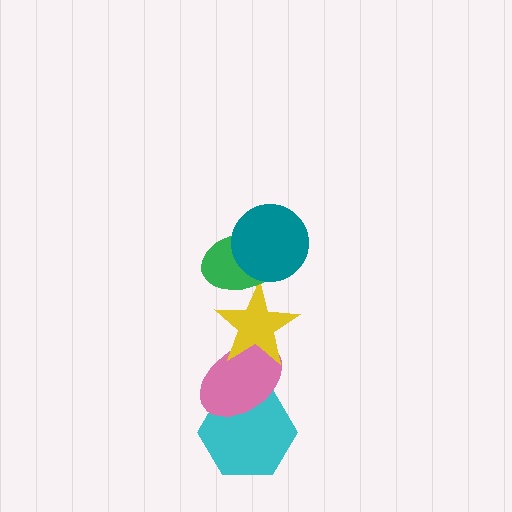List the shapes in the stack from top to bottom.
From top to bottom: the teal circle, the green ellipse, the yellow star, the pink ellipse, the cyan hexagon.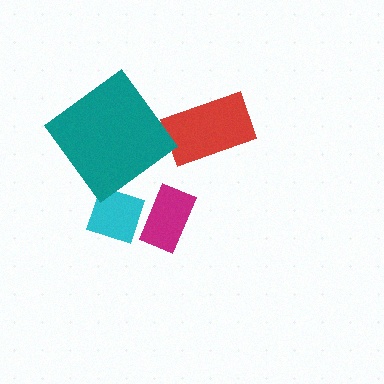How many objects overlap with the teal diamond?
0 objects overlap with the teal diamond.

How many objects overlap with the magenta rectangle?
1 object overlaps with the magenta rectangle.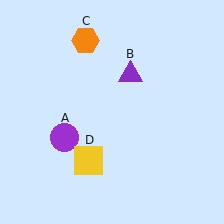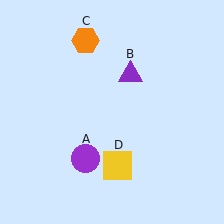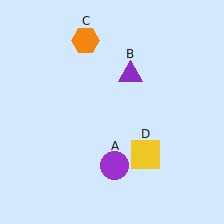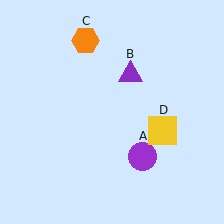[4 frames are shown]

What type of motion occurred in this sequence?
The purple circle (object A), yellow square (object D) rotated counterclockwise around the center of the scene.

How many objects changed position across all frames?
2 objects changed position: purple circle (object A), yellow square (object D).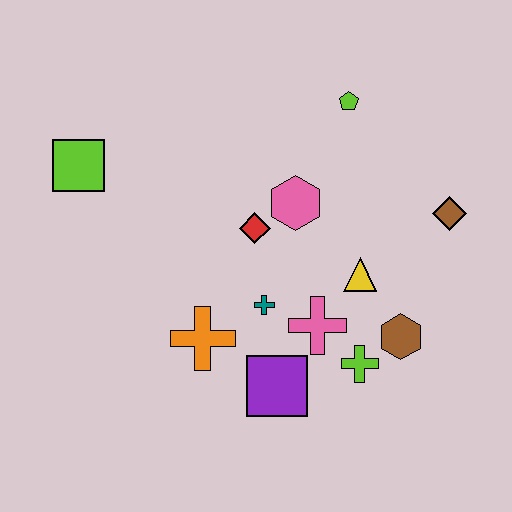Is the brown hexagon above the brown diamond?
No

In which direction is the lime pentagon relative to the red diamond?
The lime pentagon is above the red diamond.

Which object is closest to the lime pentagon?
The pink hexagon is closest to the lime pentagon.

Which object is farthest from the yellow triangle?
The lime square is farthest from the yellow triangle.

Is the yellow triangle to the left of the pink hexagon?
No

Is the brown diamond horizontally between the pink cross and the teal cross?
No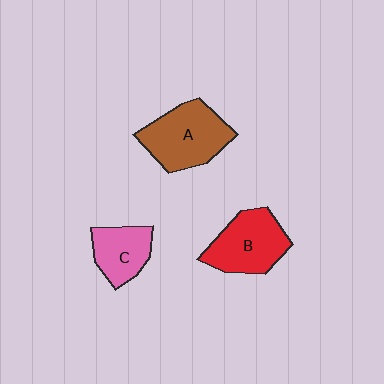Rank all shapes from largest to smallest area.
From largest to smallest: A (brown), B (red), C (pink).